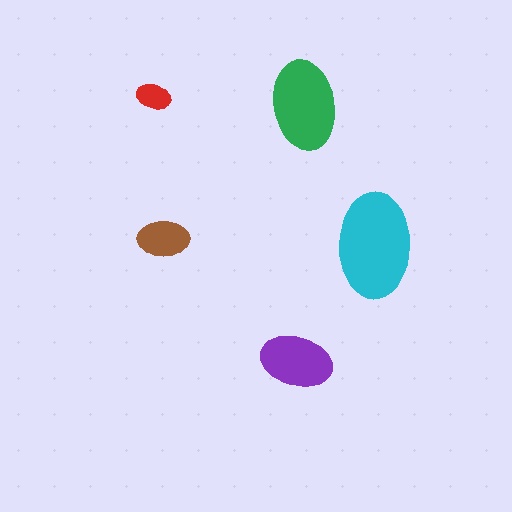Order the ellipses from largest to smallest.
the cyan one, the green one, the purple one, the brown one, the red one.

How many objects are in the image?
There are 5 objects in the image.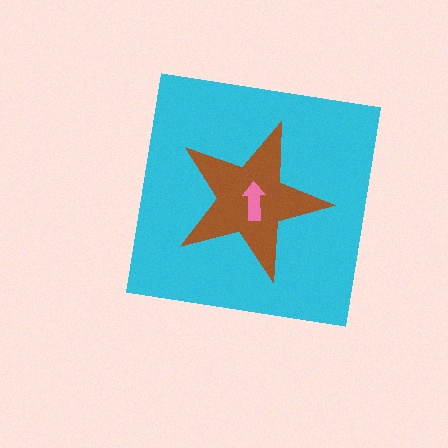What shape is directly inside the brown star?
The pink arrow.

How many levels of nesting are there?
3.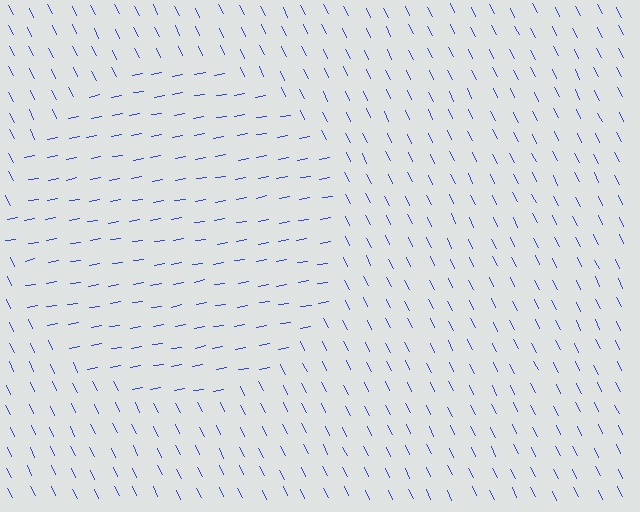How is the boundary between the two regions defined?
The boundary is defined purely by a change in line orientation (approximately 74 degrees difference). All lines are the same color and thickness.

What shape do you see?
I see a circle.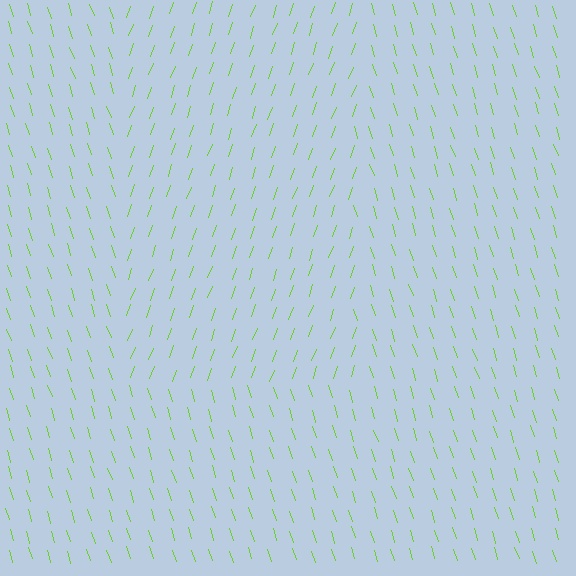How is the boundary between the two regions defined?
The boundary is defined purely by a change in line orientation (approximately 37 degrees difference). All lines are the same color and thickness.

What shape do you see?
I see a rectangle.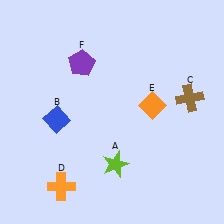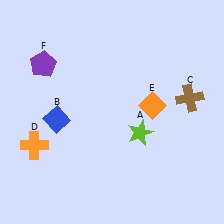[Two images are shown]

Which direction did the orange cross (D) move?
The orange cross (D) moved up.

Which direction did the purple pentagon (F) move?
The purple pentagon (F) moved left.